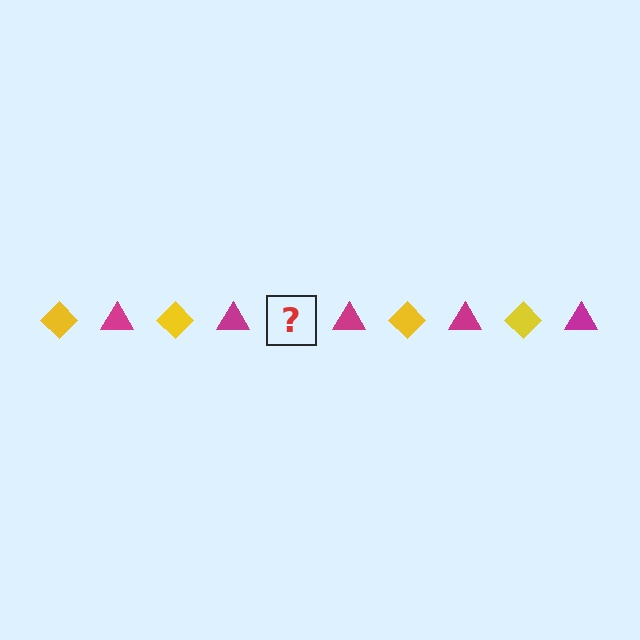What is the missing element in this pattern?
The missing element is a yellow diamond.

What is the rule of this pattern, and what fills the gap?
The rule is that the pattern alternates between yellow diamond and magenta triangle. The gap should be filled with a yellow diamond.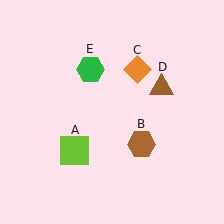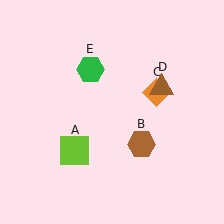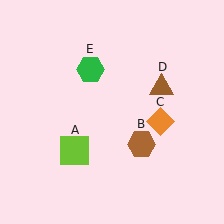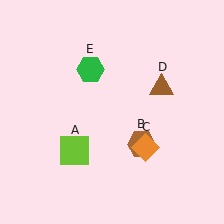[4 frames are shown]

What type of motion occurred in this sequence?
The orange diamond (object C) rotated clockwise around the center of the scene.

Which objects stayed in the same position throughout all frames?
Lime square (object A) and brown hexagon (object B) and brown triangle (object D) and green hexagon (object E) remained stationary.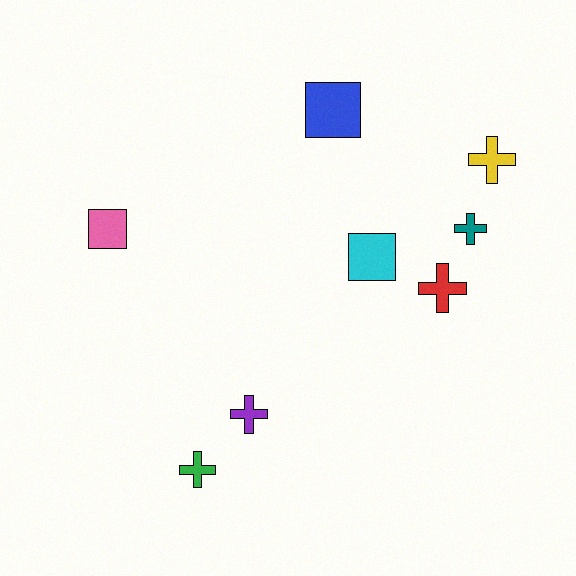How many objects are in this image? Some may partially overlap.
There are 8 objects.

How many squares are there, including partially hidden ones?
There are 3 squares.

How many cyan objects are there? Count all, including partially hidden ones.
There is 1 cyan object.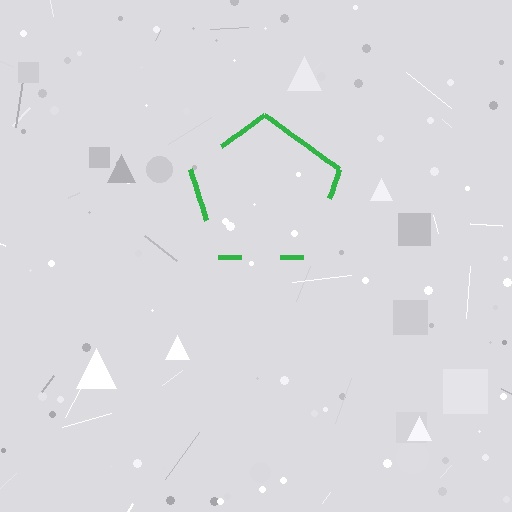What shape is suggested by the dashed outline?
The dashed outline suggests a pentagon.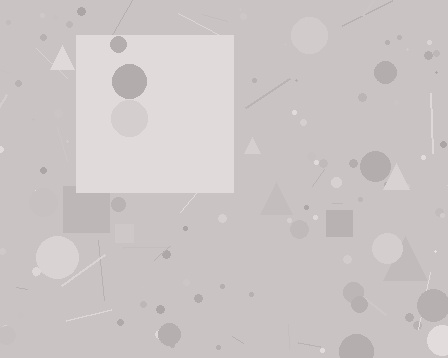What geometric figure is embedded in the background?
A square is embedded in the background.